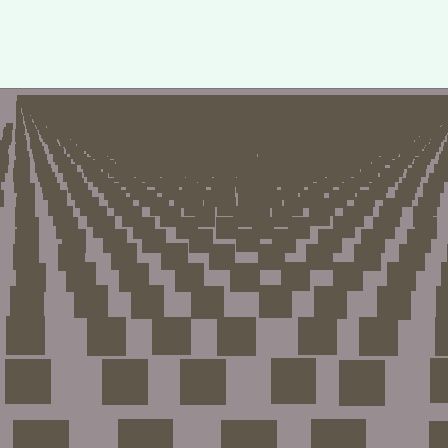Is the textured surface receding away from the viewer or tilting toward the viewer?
The surface is receding away from the viewer. Texture elements get smaller and denser toward the top.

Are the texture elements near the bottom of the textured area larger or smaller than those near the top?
Larger. Near the bottom, elements are closer to the viewer and appear at a bigger on-screen size.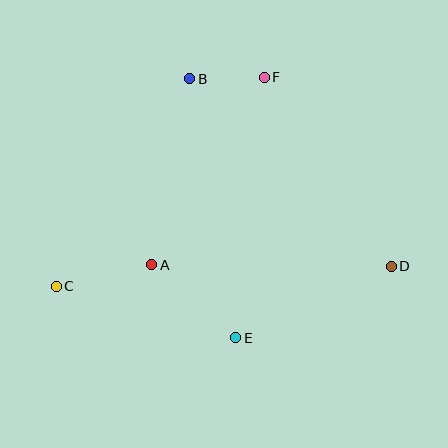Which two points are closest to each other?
Points B and F are closest to each other.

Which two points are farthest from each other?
Points C and D are farthest from each other.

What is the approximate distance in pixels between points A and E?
The distance between A and E is approximately 111 pixels.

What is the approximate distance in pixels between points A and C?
The distance between A and C is approximately 98 pixels.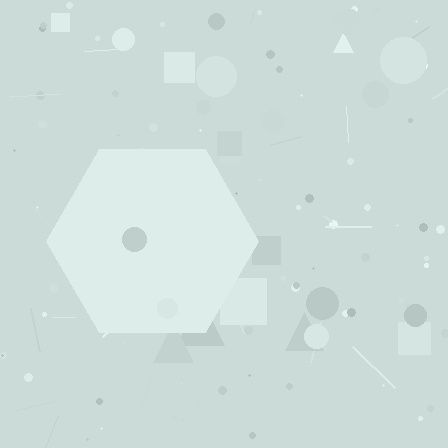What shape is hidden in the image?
A hexagon is hidden in the image.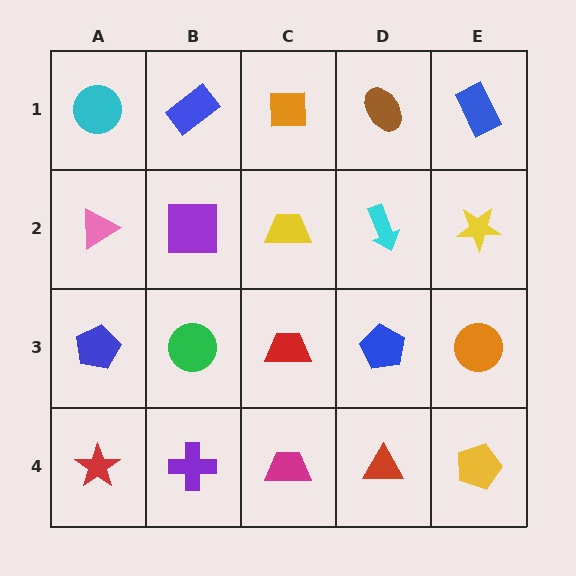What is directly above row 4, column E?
An orange circle.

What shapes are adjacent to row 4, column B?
A green circle (row 3, column B), a red star (row 4, column A), a magenta trapezoid (row 4, column C).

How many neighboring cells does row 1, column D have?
3.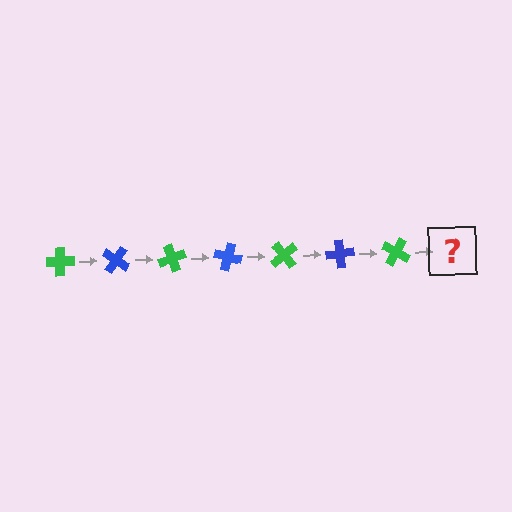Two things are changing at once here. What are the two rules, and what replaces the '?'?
The two rules are that it rotates 35 degrees each step and the color cycles through green and blue. The '?' should be a blue cross, rotated 245 degrees from the start.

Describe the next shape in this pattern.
It should be a blue cross, rotated 245 degrees from the start.